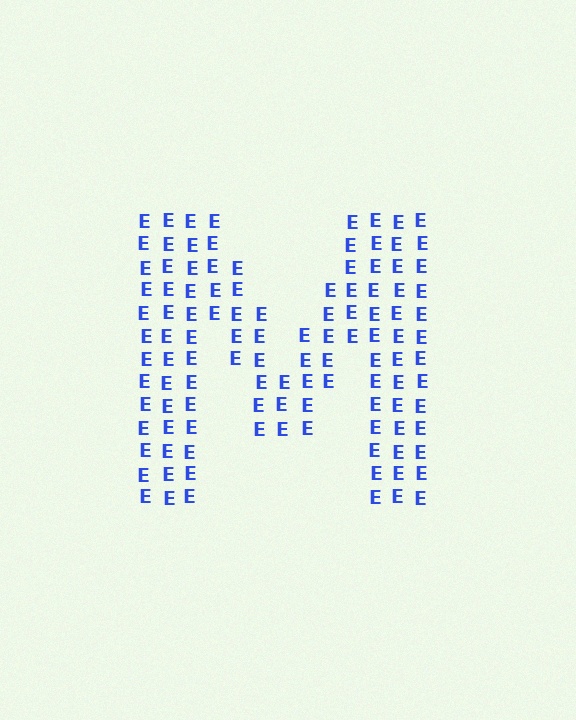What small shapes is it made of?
It is made of small letter E's.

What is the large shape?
The large shape is the letter M.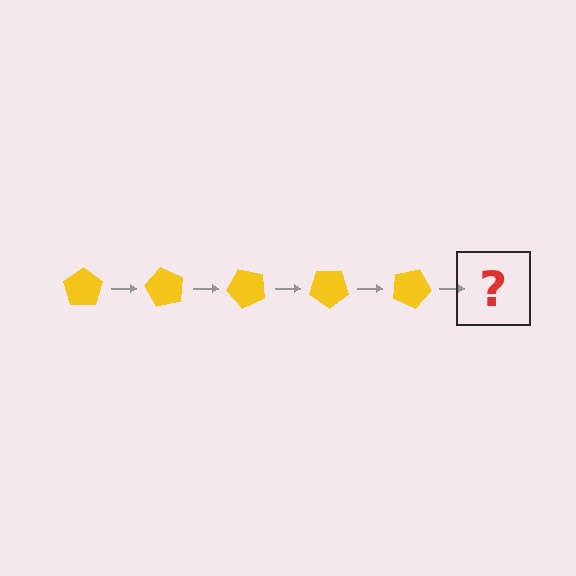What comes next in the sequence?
The next element should be a yellow pentagon rotated 300 degrees.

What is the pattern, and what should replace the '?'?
The pattern is that the pentagon rotates 60 degrees each step. The '?' should be a yellow pentagon rotated 300 degrees.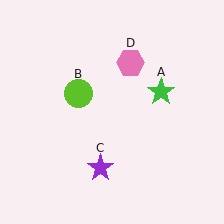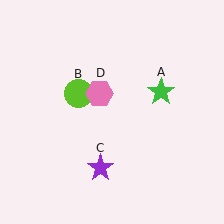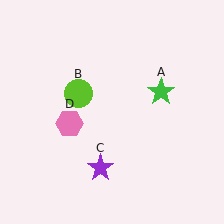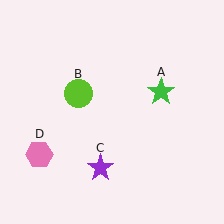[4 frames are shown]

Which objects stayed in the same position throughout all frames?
Green star (object A) and lime circle (object B) and purple star (object C) remained stationary.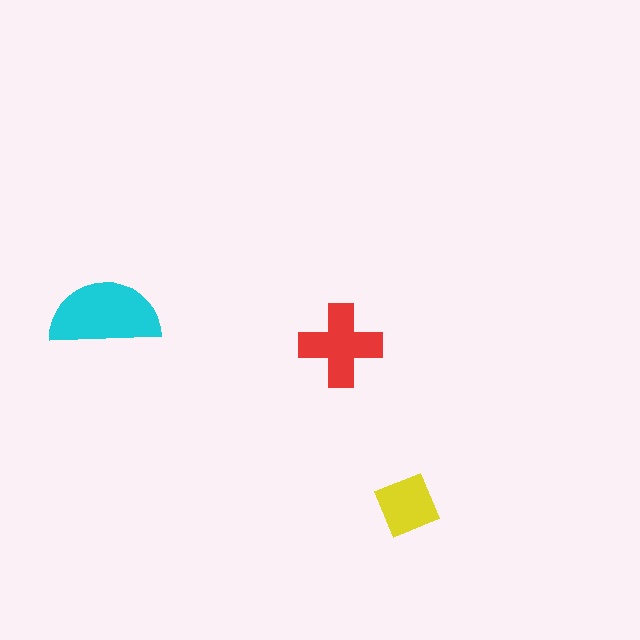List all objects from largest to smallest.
The cyan semicircle, the red cross, the yellow square.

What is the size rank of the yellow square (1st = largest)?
3rd.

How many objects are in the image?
There are 3 objects in the image.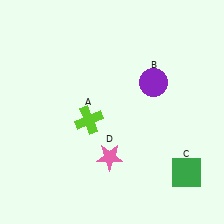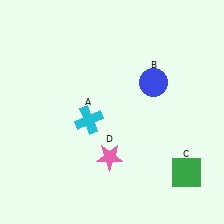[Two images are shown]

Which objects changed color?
A changed from lime to cyan. B changed from purple to blue.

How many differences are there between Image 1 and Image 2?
There are 2 differences between the two images.